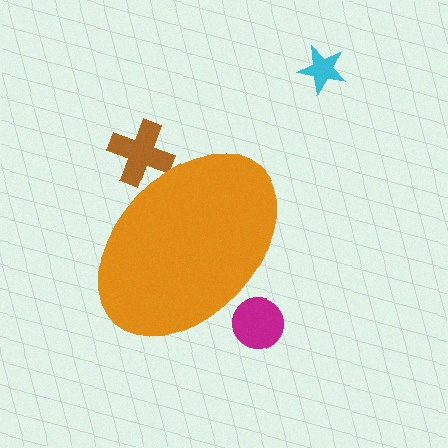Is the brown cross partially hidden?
Yes, the brown cross is partially hidden behind the orange ellipse.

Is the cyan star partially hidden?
No, the cyan star is fully visible.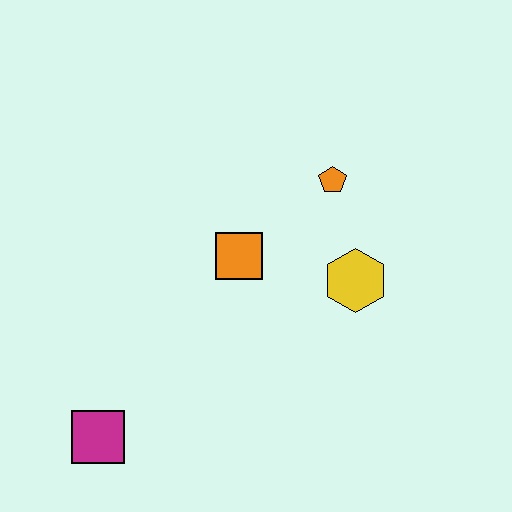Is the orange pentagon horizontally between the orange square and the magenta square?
No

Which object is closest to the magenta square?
The orange square is closest to the magenta square.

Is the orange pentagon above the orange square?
Yes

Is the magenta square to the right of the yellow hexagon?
No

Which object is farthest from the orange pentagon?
The magenta square is farthest from the orange pentagon.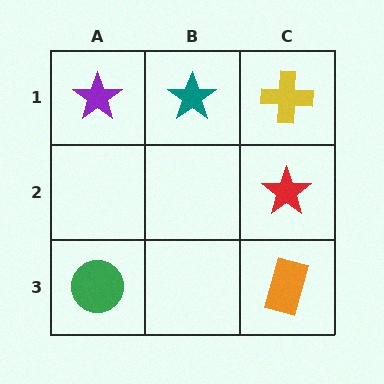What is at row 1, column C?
A yellow cross.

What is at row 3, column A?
A green circle.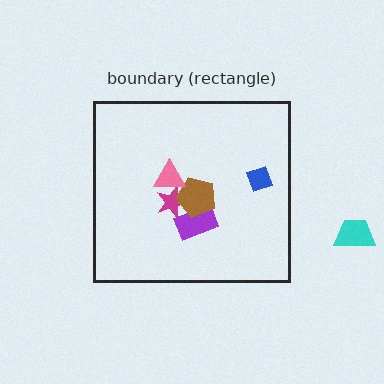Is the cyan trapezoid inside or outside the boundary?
Outside.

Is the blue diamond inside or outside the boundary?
Inside.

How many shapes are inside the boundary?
5 inside, 1 outside.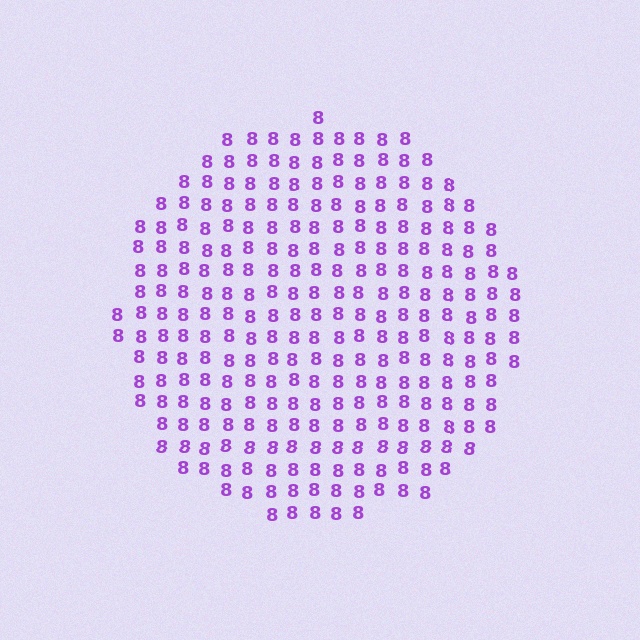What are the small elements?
The small elements are digit 8's.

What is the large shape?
The large shape is a circle.